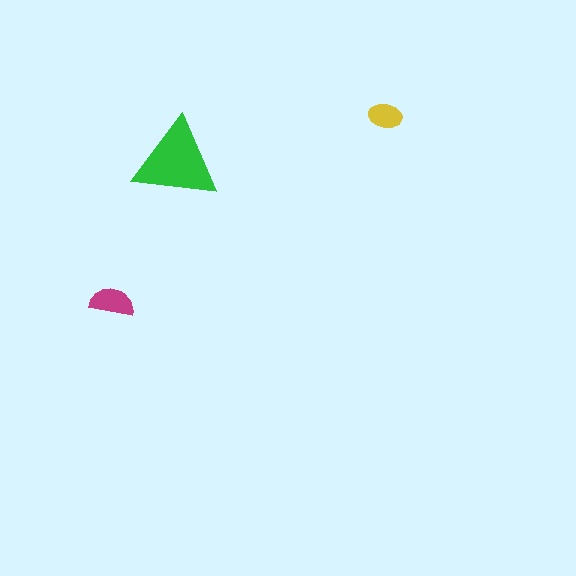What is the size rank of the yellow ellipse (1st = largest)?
3rd.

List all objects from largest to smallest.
The green triangle, the magenta semicircle, the yellow ellipse.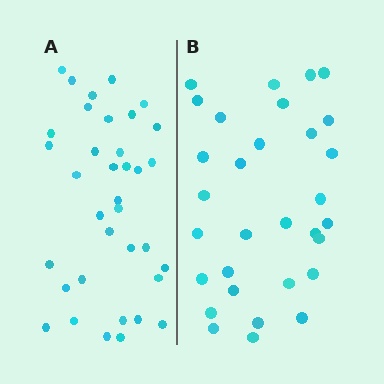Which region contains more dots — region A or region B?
Region A (the left region) has more dots.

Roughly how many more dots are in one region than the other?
Region A has about 5 more dots than region B.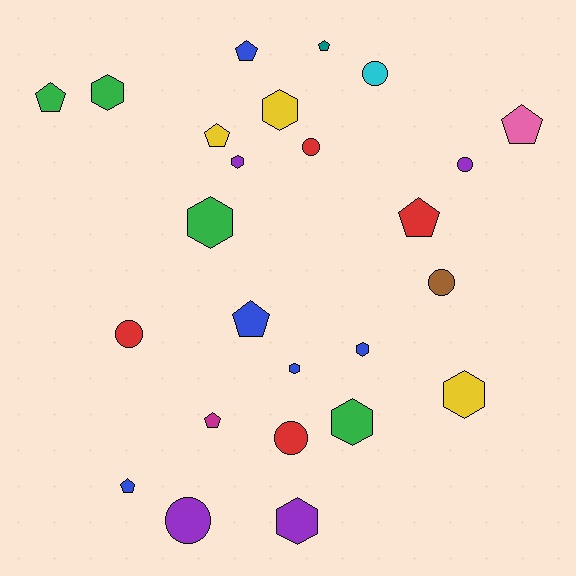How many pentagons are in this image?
There are 9 pentagons.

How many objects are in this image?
There are 25 objects.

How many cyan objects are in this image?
There is 1 cyan object.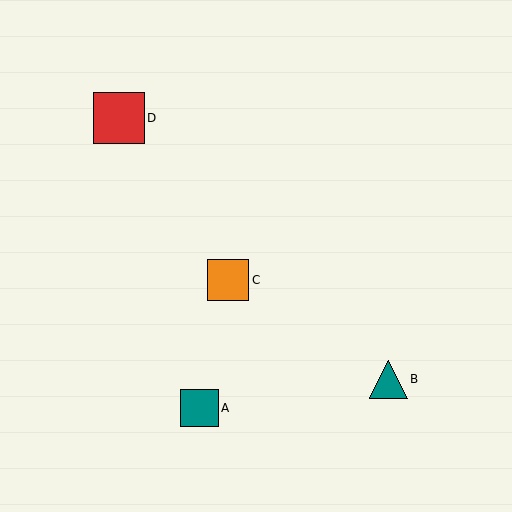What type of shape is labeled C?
Shape C is an orange square.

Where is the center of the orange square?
The center of the orange square is at (228, 280).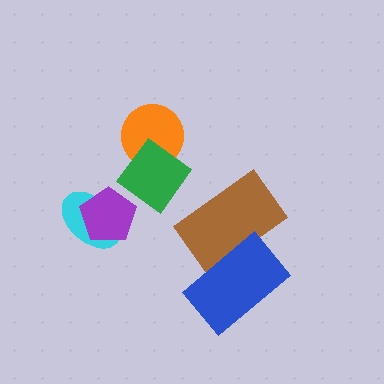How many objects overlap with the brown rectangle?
1 object overlaps with the brown rectangle.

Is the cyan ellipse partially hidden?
Yes, it is partially covered by another shape.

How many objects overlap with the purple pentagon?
1 object overlaps with the purple pentagon.